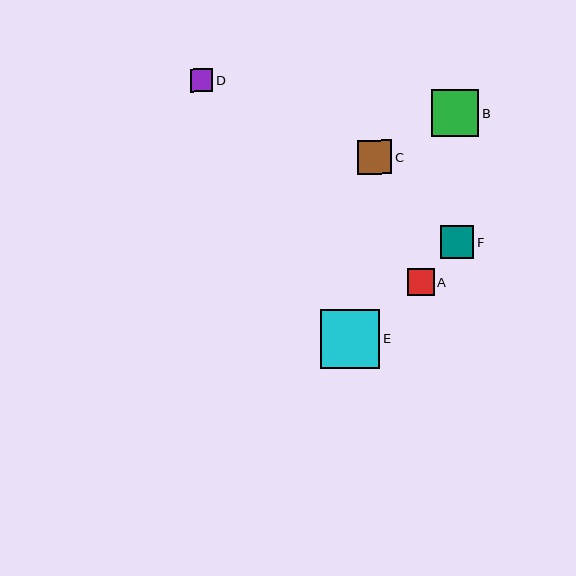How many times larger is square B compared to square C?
Square B is approximately 1.4 times the size of square C.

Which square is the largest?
Square E is the largest with a size of approximately 59 pixels.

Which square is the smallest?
Square D is the smallest with a size of approximately 23 pixels.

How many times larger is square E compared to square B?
Square E is approximately 1.3 times the size of square B.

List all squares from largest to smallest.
From largest to smallest: E, B, C, F, A, D.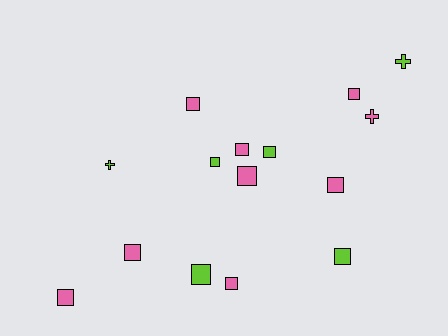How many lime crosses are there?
There are 2 lime crosses.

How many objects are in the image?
There are 15 objects.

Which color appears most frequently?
Pink, with 9 objects.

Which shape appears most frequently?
Square, with 12 objects.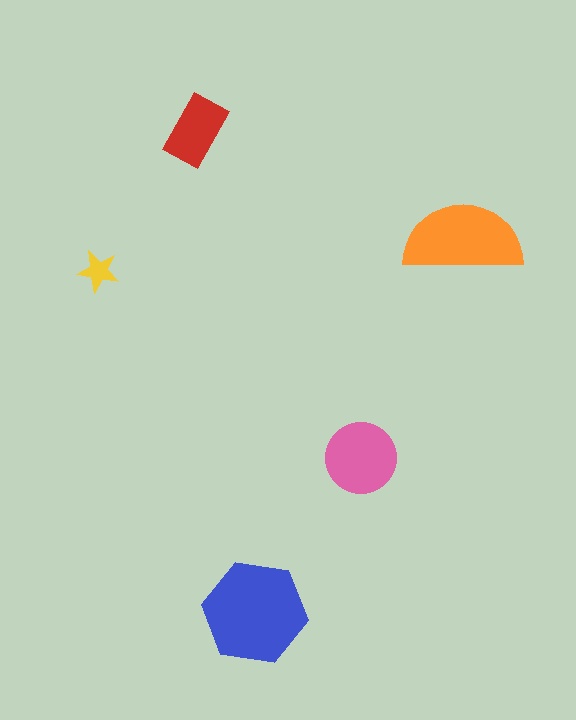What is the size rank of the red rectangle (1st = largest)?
4th.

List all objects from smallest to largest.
The yellow star, the red rectangle, the pink circle, the orange semicircle, the blue hexagon.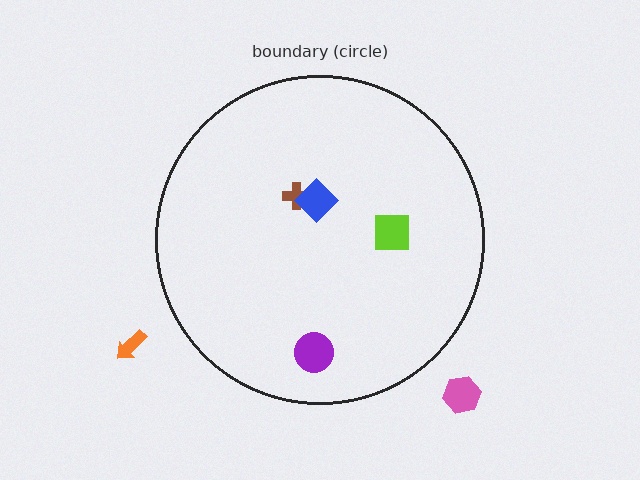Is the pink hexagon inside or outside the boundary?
Outside.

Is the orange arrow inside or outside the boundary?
Outside.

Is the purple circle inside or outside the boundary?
Inside.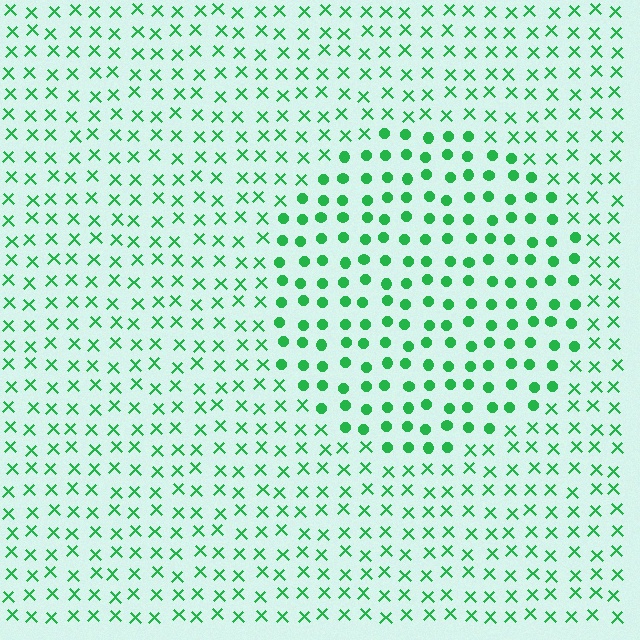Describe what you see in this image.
The image is filled with small green elements arranged in a uniform grid. A circle-shaped region contains circles, while the surrounding area contains X marks. The boundary is defined purely by the change in element shape.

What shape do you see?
I see a circle.